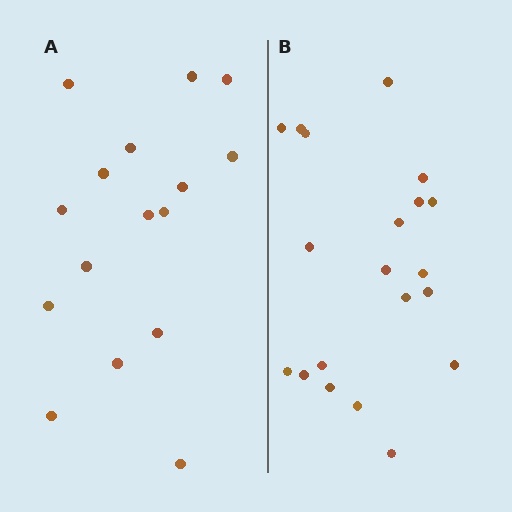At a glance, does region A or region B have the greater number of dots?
Region B (the right region) has more dots.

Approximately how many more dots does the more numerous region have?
Region B has about 4 more dots than region A.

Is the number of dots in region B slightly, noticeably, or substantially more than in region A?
Region B has noticeably more, but not dramatically so. The ratio is roughly 1.2 to 1.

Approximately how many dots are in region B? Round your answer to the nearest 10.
About 20 dots.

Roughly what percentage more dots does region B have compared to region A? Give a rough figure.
About 25% more.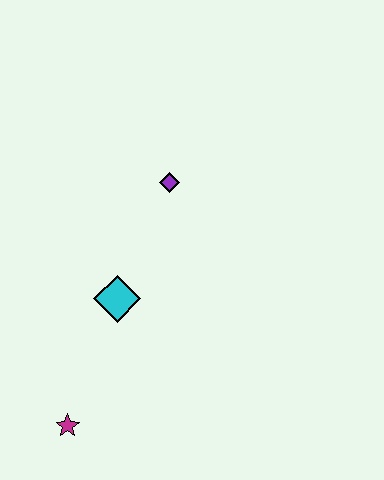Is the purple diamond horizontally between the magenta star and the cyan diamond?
No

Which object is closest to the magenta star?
The cyan diamond is closest to the magenta star.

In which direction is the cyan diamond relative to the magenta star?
The cyan diamond is above the magenta star.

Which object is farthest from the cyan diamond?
The magenta star is farthest from the cyan diamond.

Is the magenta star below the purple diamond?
Yes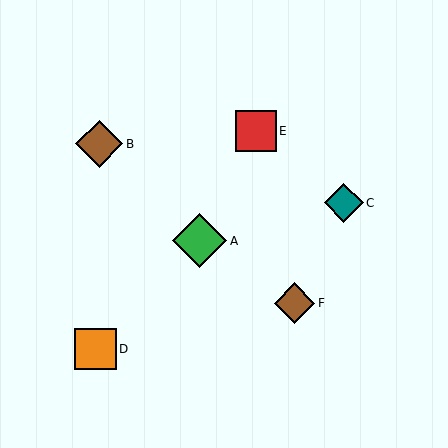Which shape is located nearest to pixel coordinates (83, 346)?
The orange square (labeled D) at (95, 349) is nearest to that location.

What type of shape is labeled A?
Shape A is a green diamond.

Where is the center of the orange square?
The center of the orange square is at (95, 349).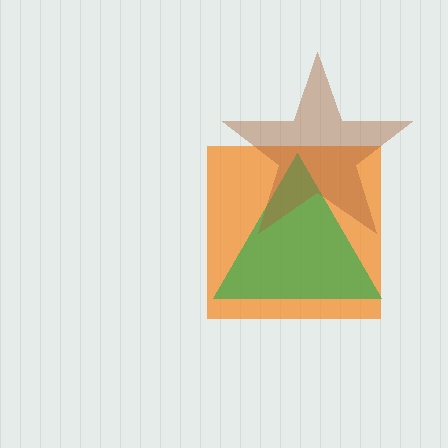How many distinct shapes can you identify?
There are 3 distinct shapes: an orange square, a green triangle, a brown star.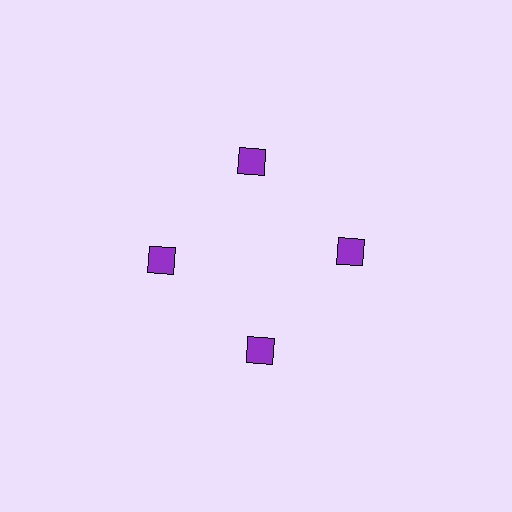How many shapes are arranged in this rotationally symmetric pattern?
There are 4 shapes, arranged in 4 groups of 1.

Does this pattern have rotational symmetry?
Yes, this pattern has 4-fold rotational symmetry. It looks the same after rotating 90 degrees around the center.